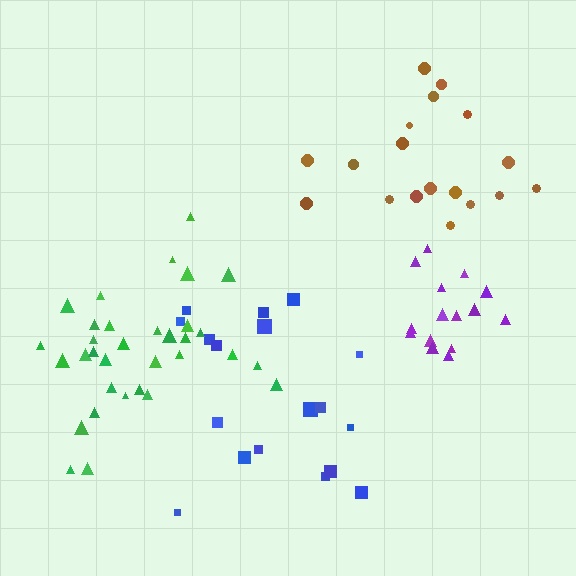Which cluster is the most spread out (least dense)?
Blue.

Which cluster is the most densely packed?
Purple.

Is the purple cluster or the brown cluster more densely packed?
Purple.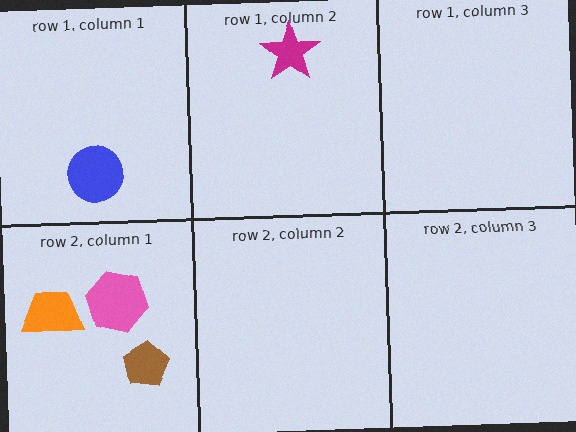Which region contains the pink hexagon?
The row 2, column 1 region.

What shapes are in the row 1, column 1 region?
The blue circle.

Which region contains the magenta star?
The row 1, column 2 region.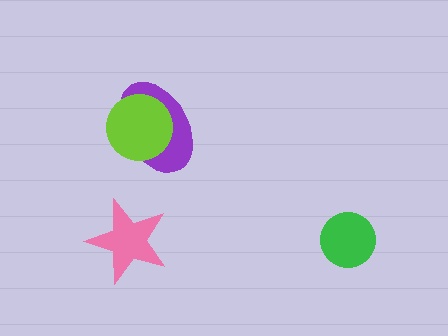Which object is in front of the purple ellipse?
The lime circle is in front of the purple ellipse.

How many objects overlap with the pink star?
0 objects overlap with the pink star.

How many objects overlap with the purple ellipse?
1 object overlaps with the purple ellipse.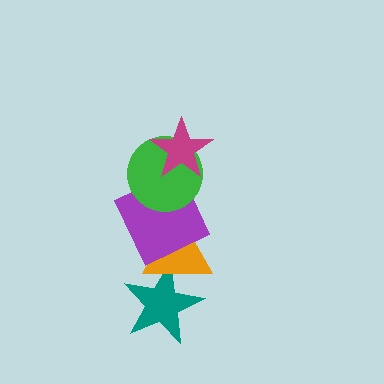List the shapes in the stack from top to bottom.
From top to bottom: the magenta star, the green circle, the purple square, the orange triangle, the teal star.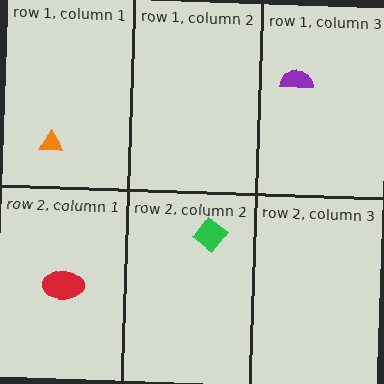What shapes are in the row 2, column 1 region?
The red ellipse.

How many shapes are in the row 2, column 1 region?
1.